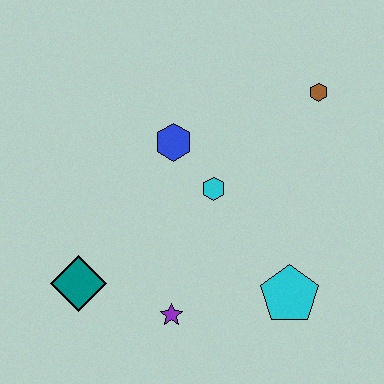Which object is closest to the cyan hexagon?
The blue hexagon is closest to the cyan hexagon.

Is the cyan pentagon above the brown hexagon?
No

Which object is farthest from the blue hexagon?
The cyan pentagon is farthest from the blue hexagon.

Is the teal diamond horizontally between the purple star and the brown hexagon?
No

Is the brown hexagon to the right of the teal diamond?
Yes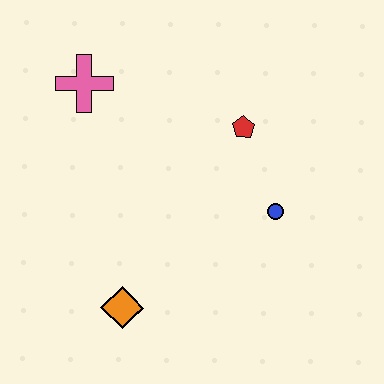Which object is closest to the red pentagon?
The blue circle is closest to the red pentagon.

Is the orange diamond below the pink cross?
Yes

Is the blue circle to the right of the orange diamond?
Yes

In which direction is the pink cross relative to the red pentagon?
The pink cross is to the left of the red pentagon.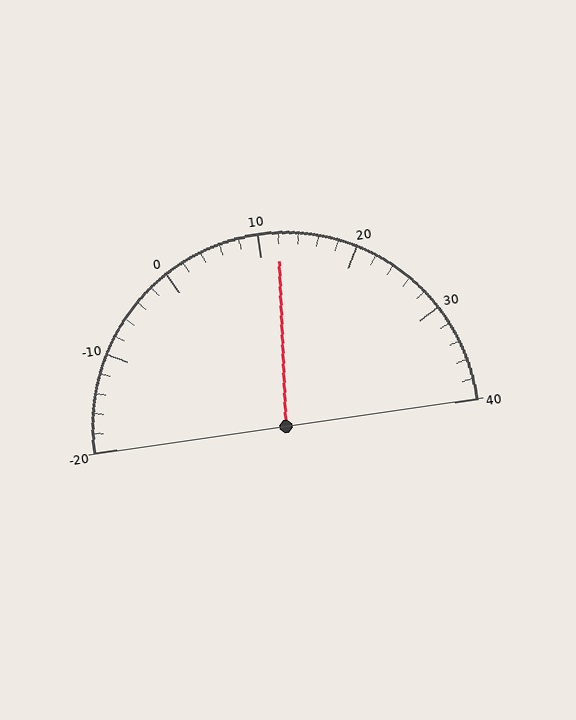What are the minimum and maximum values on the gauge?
The gauge ranges from -20 to 40.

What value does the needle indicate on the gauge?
The needle indicates approximately 12.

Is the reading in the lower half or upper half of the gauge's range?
The reading is in the upper half of the range (-20 to 40).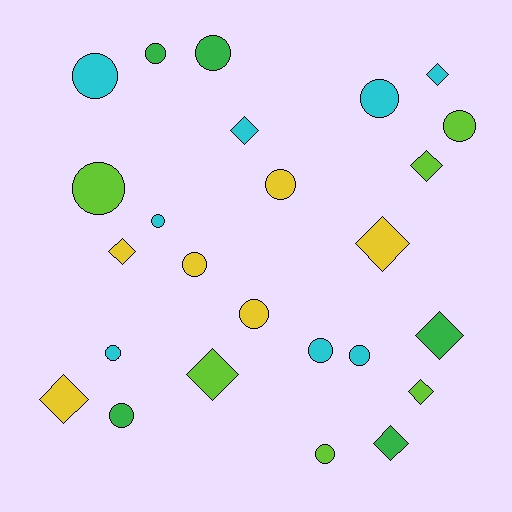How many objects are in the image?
There are 25 objects.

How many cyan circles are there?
There are 6 cyan circles.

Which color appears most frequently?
Cyan, with 8 objects.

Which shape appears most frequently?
Circle, with 15 objects.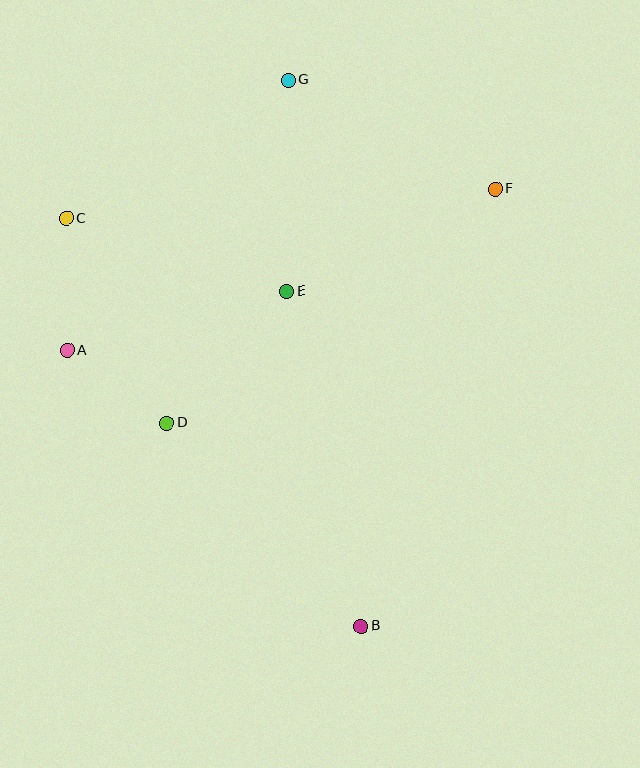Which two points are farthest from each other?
Points B and G are farthest from each other.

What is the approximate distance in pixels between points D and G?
The distance between D and G is approximately 364 pixels.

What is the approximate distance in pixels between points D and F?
The distance between D and F is approximately 403 pixels.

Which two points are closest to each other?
Points A and D are closest to each other.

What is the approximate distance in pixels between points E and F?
The distance between E and F is approximately 232 pixels.